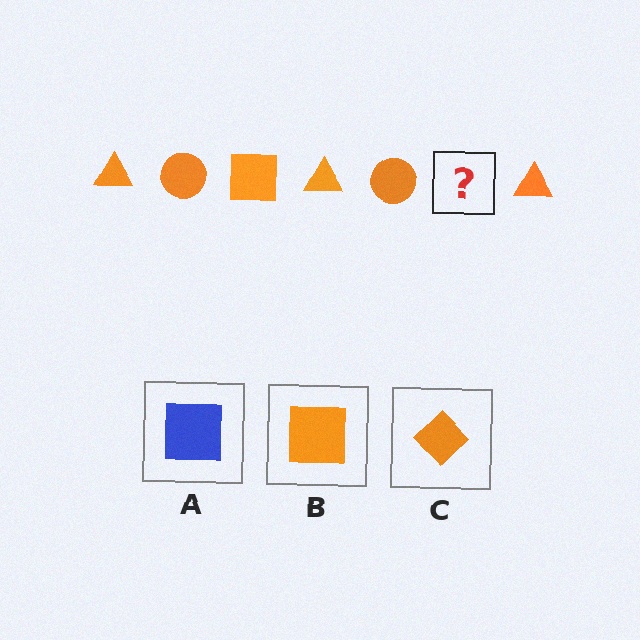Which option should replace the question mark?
Option B.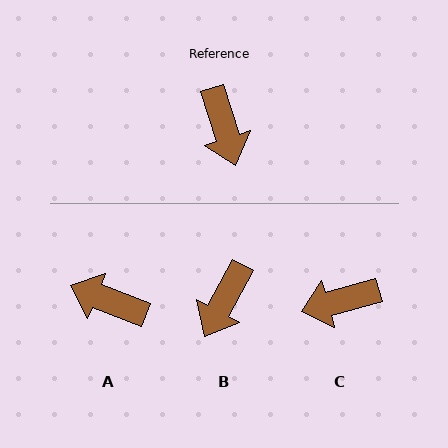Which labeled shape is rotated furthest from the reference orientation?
A, about 129 degrees away.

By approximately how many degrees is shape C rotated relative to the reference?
Approximately 92 degrees clockwise.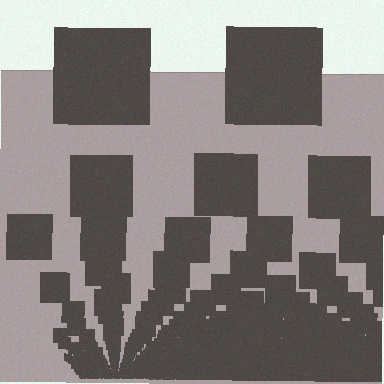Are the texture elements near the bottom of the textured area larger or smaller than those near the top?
Smaller. The gradient is inverted — elements near the bottom are smaller and denser.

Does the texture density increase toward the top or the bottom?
Density increases toward the bottom.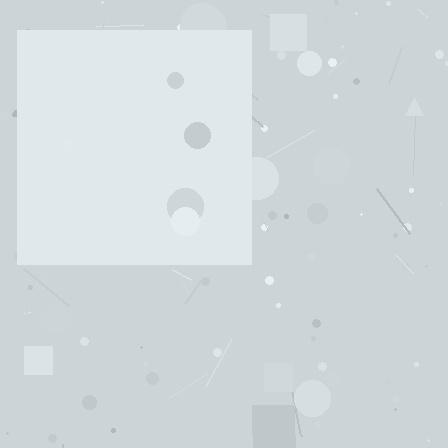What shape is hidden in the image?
A square is hidden in the image.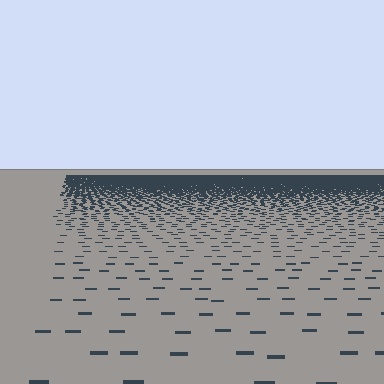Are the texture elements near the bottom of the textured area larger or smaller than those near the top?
Larger. Near the bottom, elements are closer to the viewer and appear at a bigger on-screen size.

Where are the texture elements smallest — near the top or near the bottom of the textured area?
Near the top.